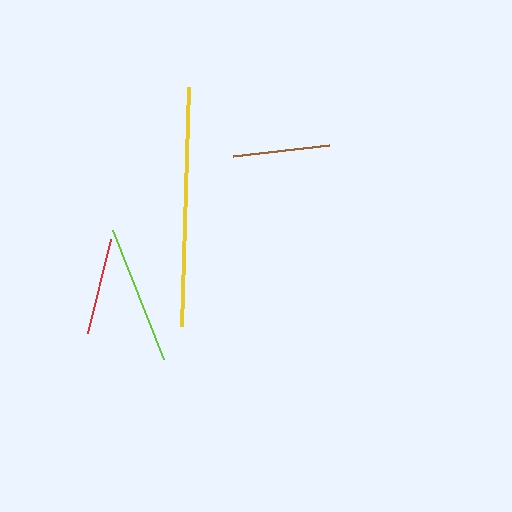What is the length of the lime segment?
The lime segment is approximately 139 pixels long.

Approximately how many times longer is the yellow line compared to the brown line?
The yellow line is approximately 2.5 times the length of the brown line.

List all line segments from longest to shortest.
From longest to shortest: yellow, lime, red, brown.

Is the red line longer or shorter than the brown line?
The red line is longer than the brown line.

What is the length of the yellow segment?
The yellow segment is approximately 239 pixels long.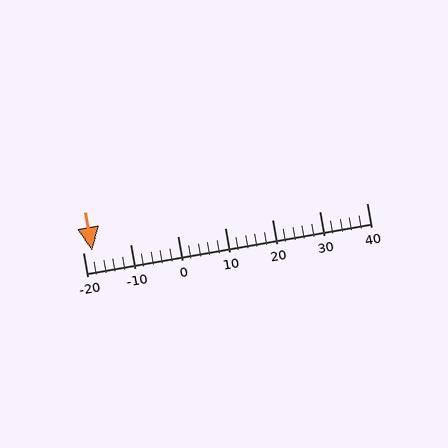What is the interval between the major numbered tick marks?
The major tick marks are spaced 10 units apart.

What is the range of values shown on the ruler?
The ruler shows values from -20 to 40.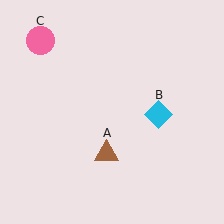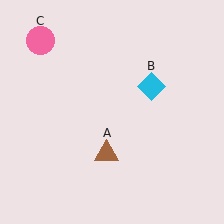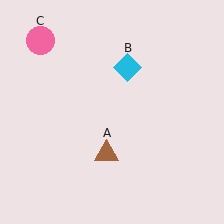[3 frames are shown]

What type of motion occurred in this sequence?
The cyan diamond (object B) rotated counterclockwise around the center of the scene.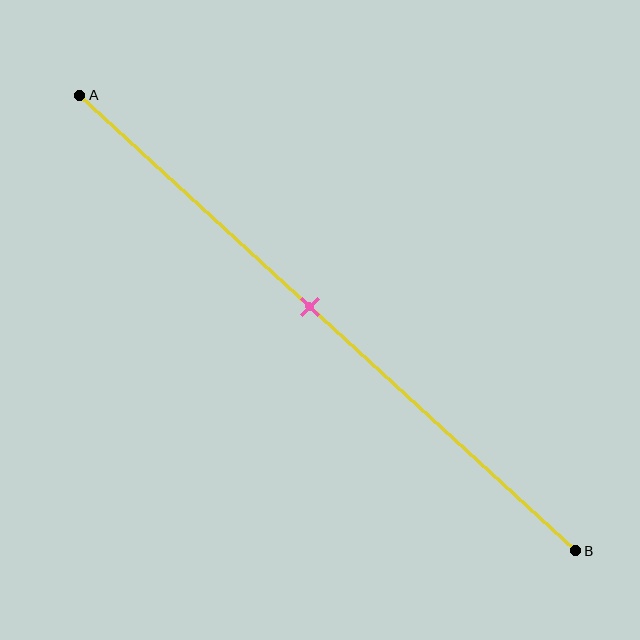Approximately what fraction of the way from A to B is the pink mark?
The pink mark is approximately 45% of the way from A to B.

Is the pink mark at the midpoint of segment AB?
No, the mark is at about 45% from A, not at the 50% midpoint.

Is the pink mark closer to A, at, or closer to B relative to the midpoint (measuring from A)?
The pink mark is closer to point A than the midpoint of segment AB.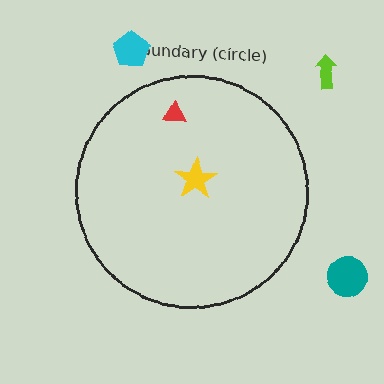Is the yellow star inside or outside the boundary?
Inside.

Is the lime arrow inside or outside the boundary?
Outside.